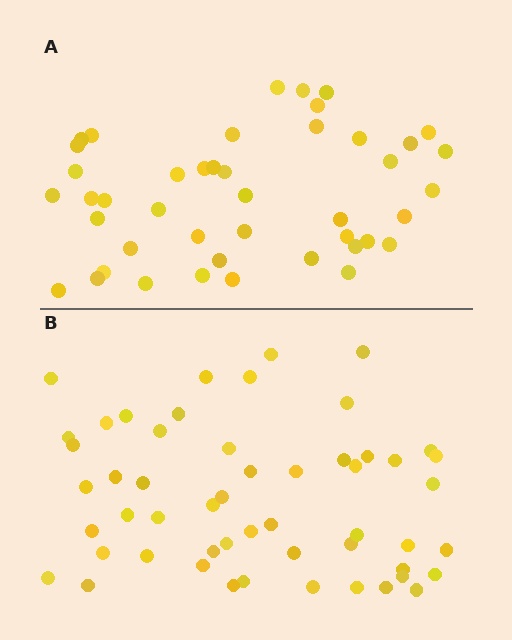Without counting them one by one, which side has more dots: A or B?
Region B (the bottom region) has more dots.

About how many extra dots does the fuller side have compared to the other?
Region B has roughly 8 or so more dots than region A.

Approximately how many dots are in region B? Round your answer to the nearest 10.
About 50 dots. (The exact count is 53, which rounds to 50.)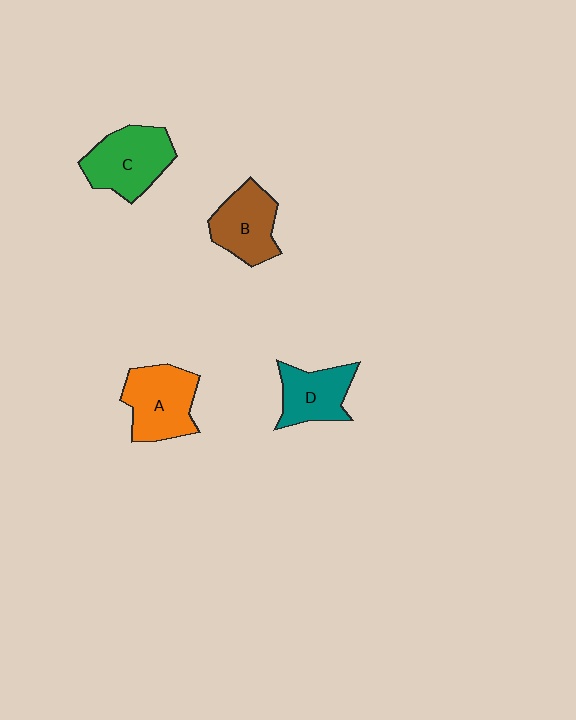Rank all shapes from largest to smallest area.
From largest to smallest: C (green), A (orange), B (brown), D (teal).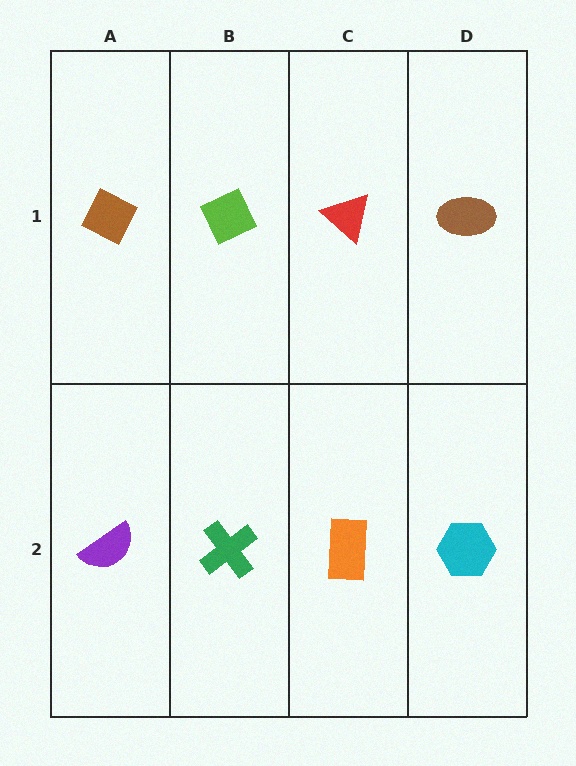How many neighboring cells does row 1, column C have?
3.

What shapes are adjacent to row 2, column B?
A lime diamond (row 1, column B), a purple semicircle (row 2, column A), an orange rectangle (row 2, column C).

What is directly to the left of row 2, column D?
An orange rectangle.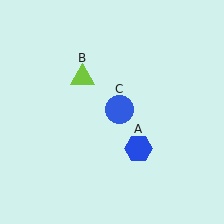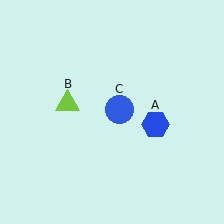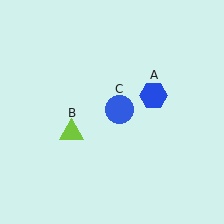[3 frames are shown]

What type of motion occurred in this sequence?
The blue hexagon (object A), lime triangle (object B) rotated counterclockwise around the center of the scene.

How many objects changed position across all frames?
2 objects changed position: blue hexagon (object A), lime triangle (object B).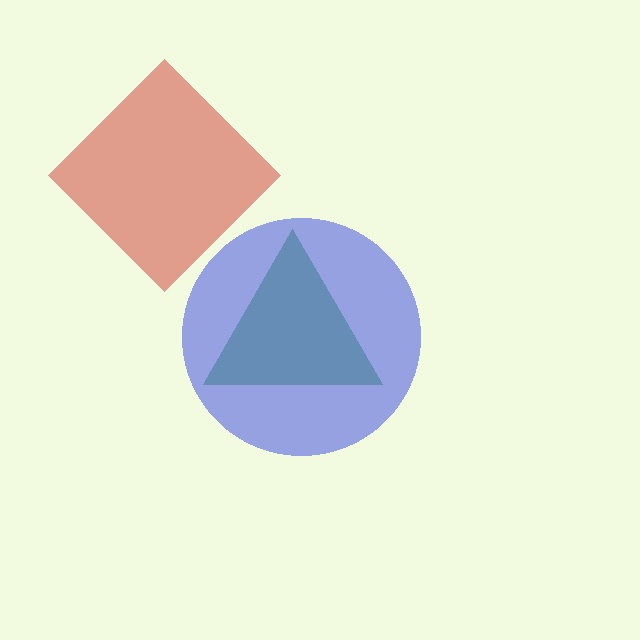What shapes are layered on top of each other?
The layered shapes are: a red diamond, a green triangle, a blue circle.